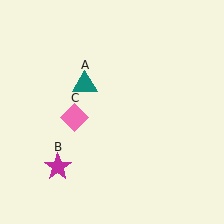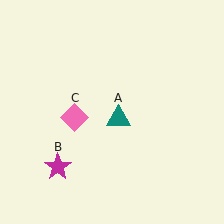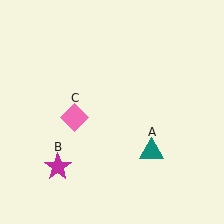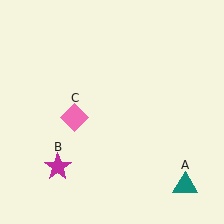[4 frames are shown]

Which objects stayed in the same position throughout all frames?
Magenta star (object B) and pink diamond (object C) remained stationary.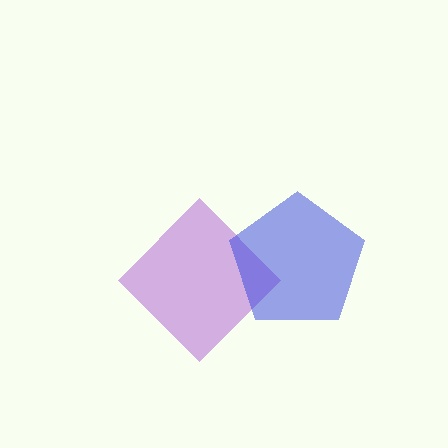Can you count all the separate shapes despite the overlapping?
Yes, there are 2 separate shapes.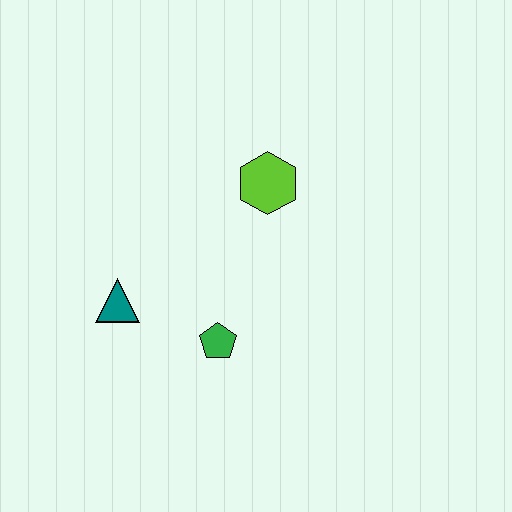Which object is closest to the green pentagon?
The teal triangle is closest to the green pentagon.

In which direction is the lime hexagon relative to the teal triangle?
The lime hexagon is to the right of the teal triangle.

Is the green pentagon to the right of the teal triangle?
Yes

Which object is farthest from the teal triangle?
The lime hexagon is farthest from the teal triangle.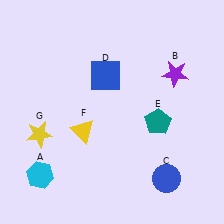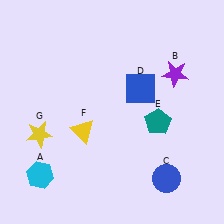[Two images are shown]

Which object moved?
The blue square (D) moved right.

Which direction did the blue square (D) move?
The blue square (D) moved right.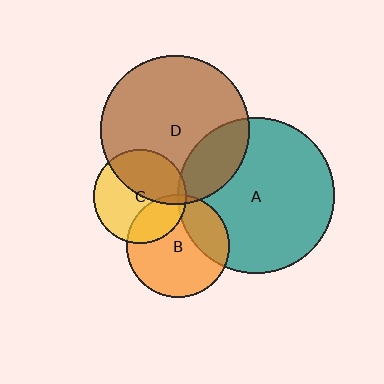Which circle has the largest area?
Circle A (teal).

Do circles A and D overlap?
Yes.